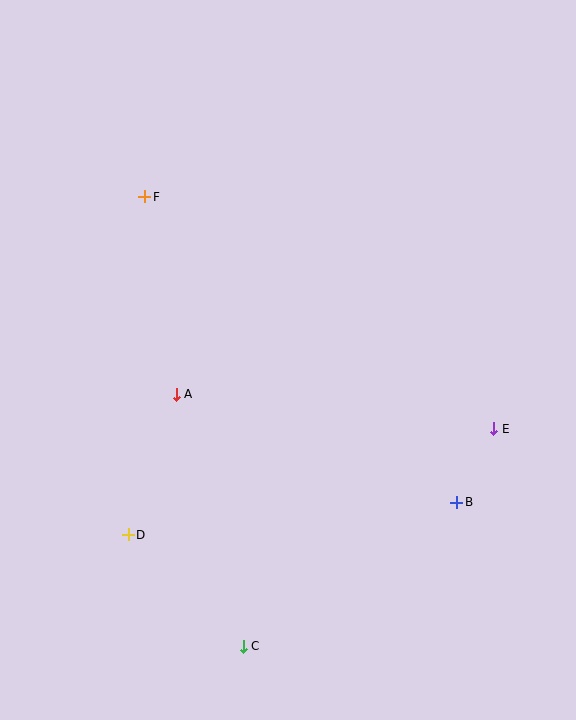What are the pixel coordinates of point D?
Point D is at (128, 535).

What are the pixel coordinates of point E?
Point E is at (494, 429).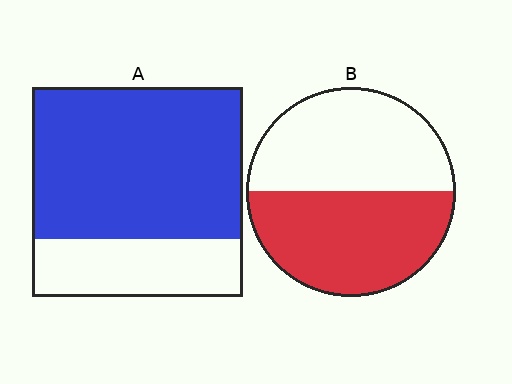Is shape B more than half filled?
Roughly half.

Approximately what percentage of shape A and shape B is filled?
A is approximately 70% and B is approximately 50%.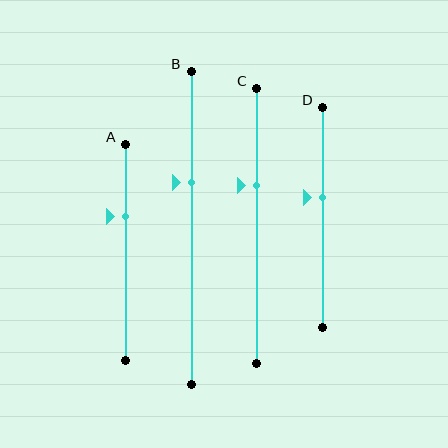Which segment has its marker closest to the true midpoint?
Segment D has its marker closest to the true midpoint.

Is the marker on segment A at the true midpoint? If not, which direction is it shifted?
No, the marker on segment A is shifted upward by about 17% of the segment length.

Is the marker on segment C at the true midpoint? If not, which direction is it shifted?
No, the marker on segment C is shifted upward by about 15% of the segment length.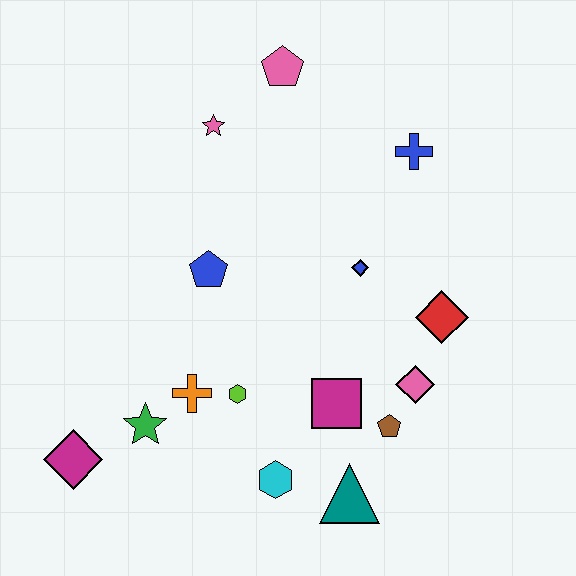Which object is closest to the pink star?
The pink pentagon is closest to the pink star.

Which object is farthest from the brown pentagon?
The pink pentagon is farthest from the brown pentagon.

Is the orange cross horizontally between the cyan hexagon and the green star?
Yes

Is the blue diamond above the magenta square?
Yes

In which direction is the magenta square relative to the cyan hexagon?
The magenta square is above the cyan hexagon.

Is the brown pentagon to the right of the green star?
Yes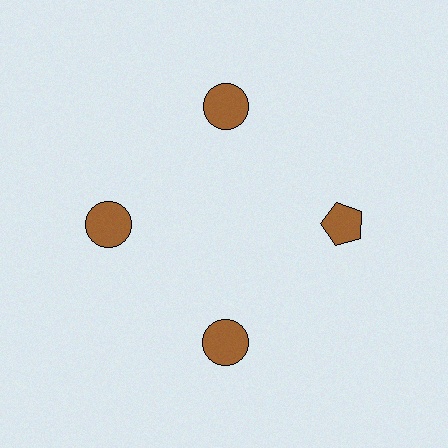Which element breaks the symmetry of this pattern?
The brown pentagon at roughly the 3 o'clock position breaks the symmetry. All other shapes are brown circles.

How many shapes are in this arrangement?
There are 4 shapes arranged in a ring pattern.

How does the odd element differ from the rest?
It has a different shape: pentagon instead of circle.